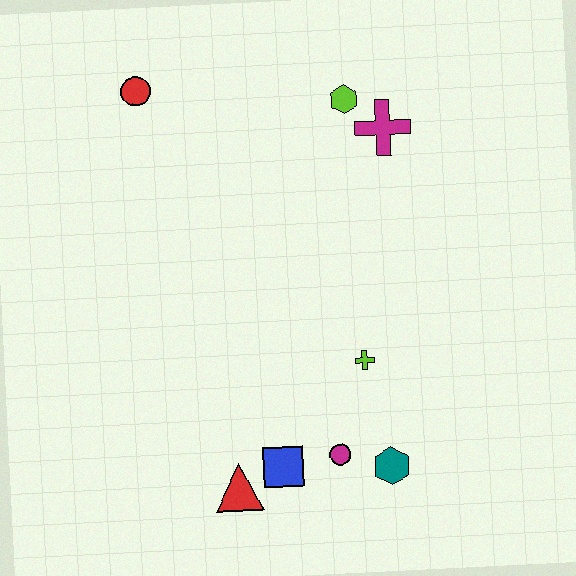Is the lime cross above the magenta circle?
Yes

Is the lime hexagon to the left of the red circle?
No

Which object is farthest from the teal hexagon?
The red circle is farthest from the teal hexagon.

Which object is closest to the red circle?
The lime hexagon is closest to the red circle.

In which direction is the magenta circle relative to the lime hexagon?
The magenta circle is below the lime hexagon.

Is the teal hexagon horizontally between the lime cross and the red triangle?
No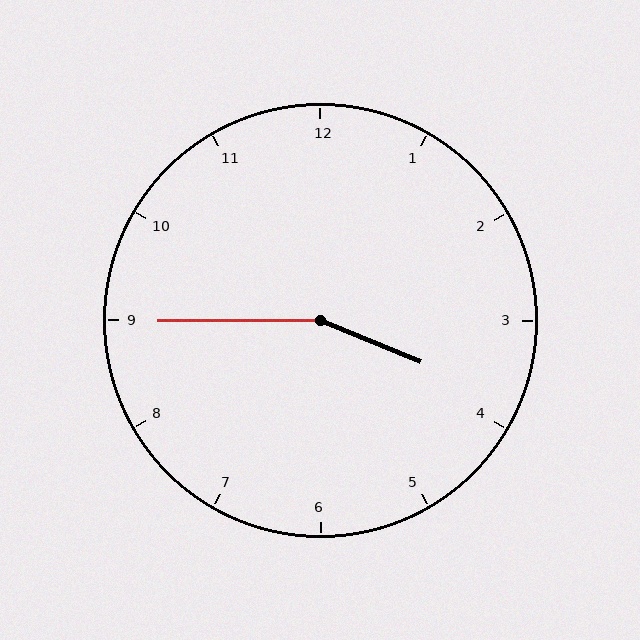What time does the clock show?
3:45.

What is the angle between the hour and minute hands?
Approximately 158 degrees.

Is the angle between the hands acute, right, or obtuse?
It is obtuse.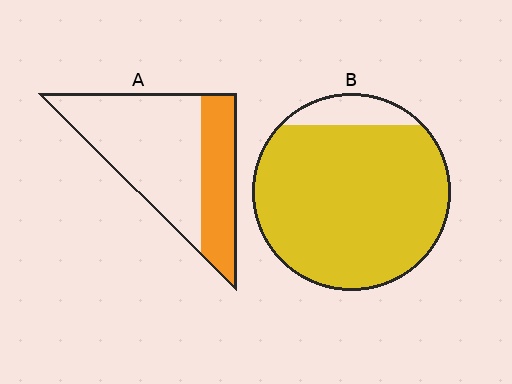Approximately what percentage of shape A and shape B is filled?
A is approximately 35% and B is approximately 90%.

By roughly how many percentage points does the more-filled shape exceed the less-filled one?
By roughly 55 percentage points (B over A).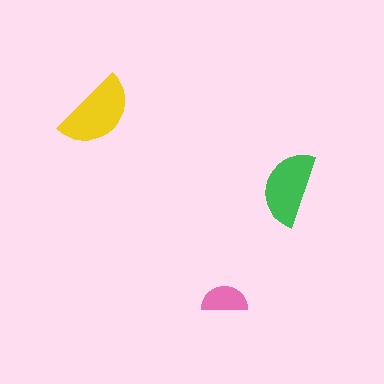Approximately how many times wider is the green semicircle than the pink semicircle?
About 1.5 times wider.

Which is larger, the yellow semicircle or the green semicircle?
The yellow one.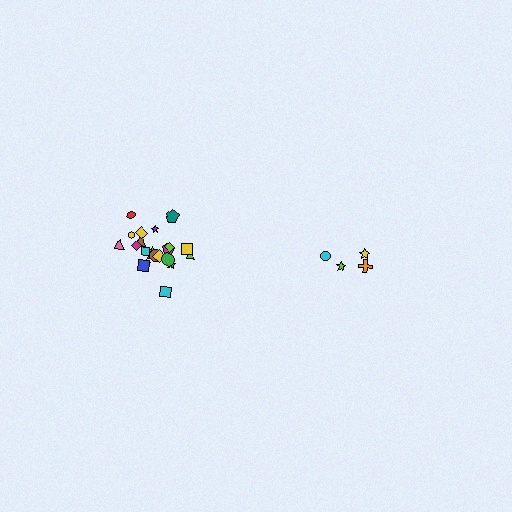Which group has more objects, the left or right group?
The left group.